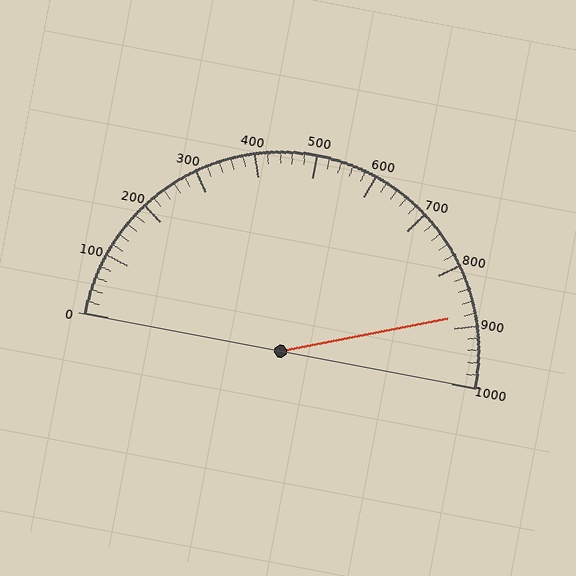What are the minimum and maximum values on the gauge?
The gauge ranges from 0 to 1000.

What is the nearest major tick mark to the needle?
The nearest major tick mark is 900.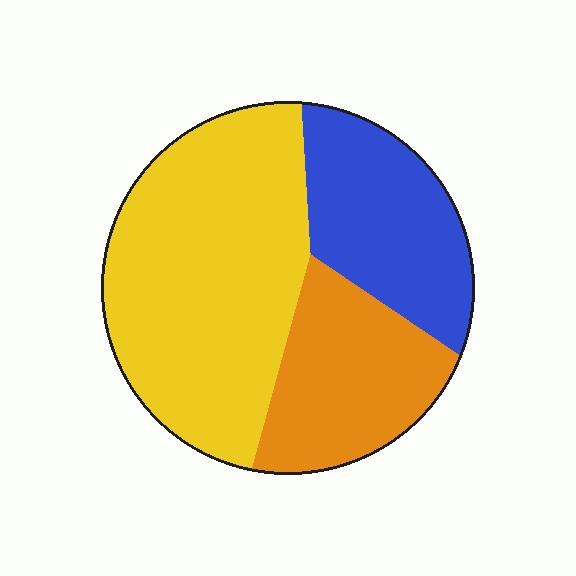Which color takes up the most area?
Yellow, at roughly 50%.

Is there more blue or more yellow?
Yellow.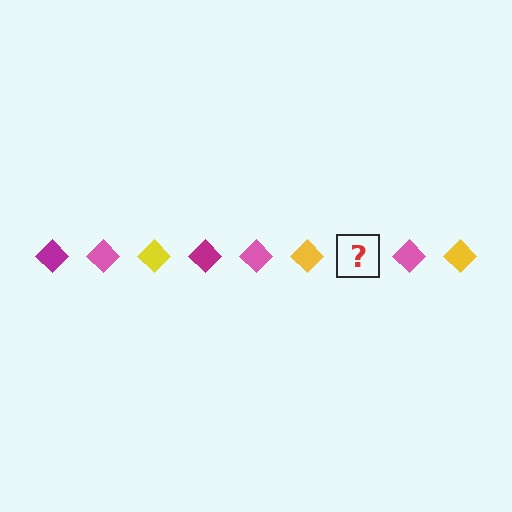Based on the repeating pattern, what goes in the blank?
The blank should be a magenta diamond.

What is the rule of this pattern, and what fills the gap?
The rule is that the pattern cycles through magenta, pink, yellow diamonds. The gap should be filled with a magenta diamond.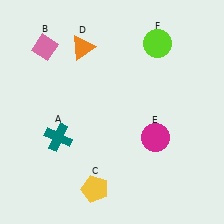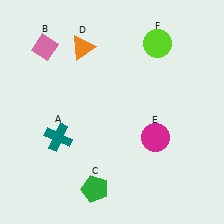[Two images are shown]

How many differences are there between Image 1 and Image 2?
There is 1 difference between the two images.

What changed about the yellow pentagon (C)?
In Image 1, C is yellow. In Image 2, it changed to green.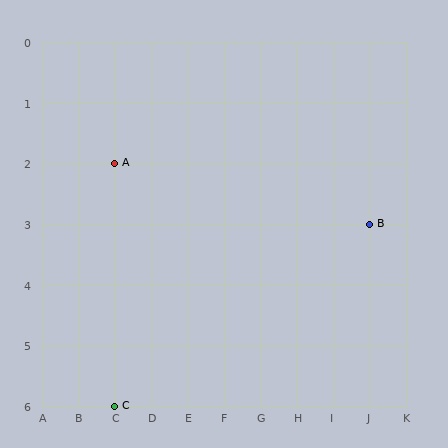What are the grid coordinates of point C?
Point C is at grid coordinates (C, 6).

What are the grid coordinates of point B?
Point B is at grid coordinates (J, 3).